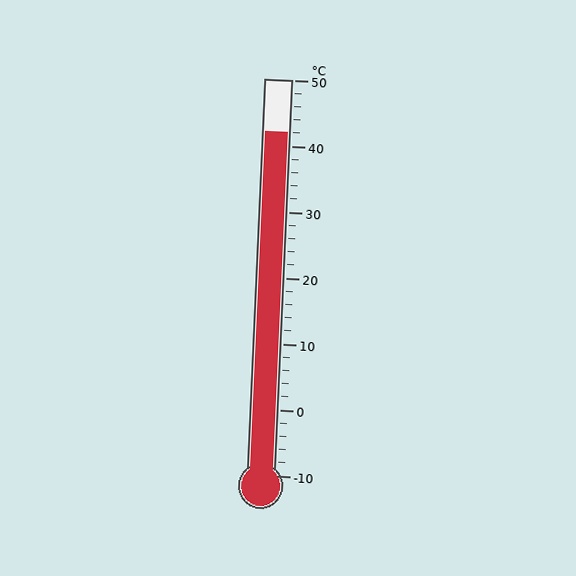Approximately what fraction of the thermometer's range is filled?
The thermometer is filled to approximately 85% of its range.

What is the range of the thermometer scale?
The thermometer scale ranges from -10°C to 50°C.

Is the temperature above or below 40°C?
The temperature is above 40°C.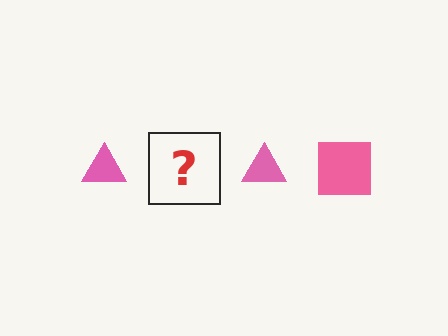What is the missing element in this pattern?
The missing element is a pink square.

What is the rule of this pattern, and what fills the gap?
The rule is that the pattern cycles through triangle, square shapes in pink. The gap should be filled with a pink square.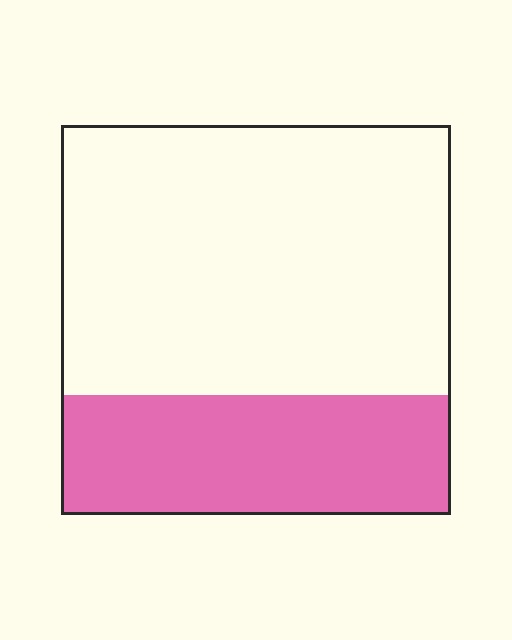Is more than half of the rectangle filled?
No.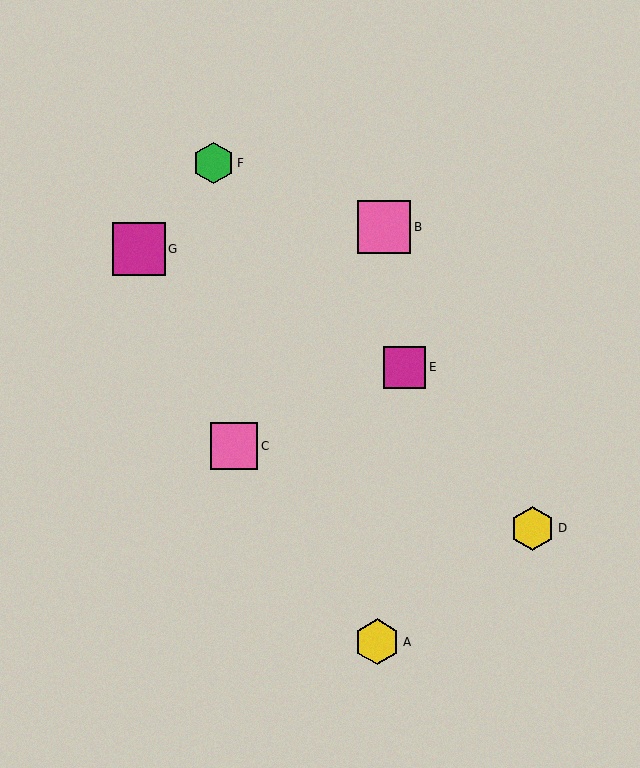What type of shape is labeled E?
Shape E is a magenta square.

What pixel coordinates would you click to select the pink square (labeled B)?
Click at (384, 227) to select the pink square B.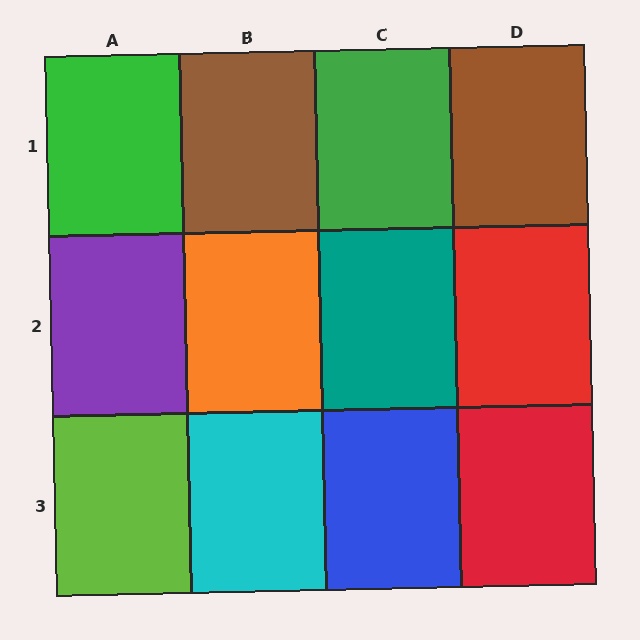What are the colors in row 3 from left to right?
Lime, cyan, blue, red.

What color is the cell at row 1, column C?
Green.